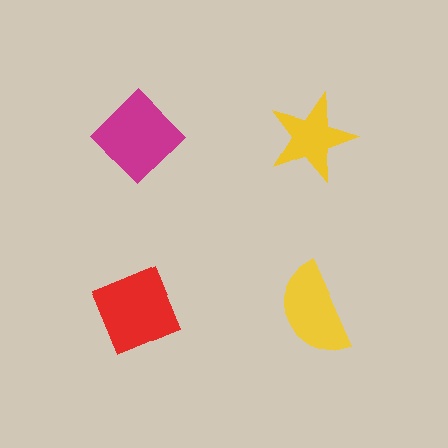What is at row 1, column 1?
A magenta diamond.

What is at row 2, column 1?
A red diamond.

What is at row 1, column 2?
A yellow star.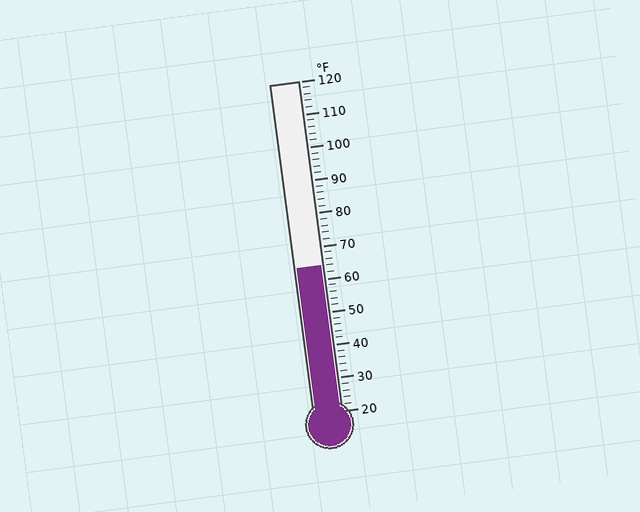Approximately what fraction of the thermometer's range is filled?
The thermometer is filled to approximately 45% of its range.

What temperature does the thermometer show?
The thermometer shows approximately 64°F.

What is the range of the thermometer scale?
The thermometer scale ranges from 20°F to 120°F.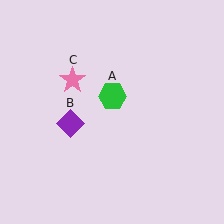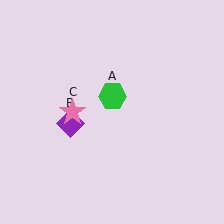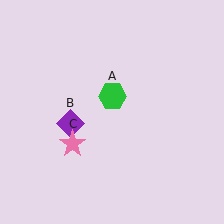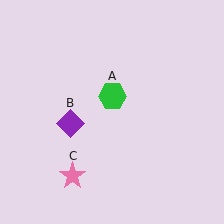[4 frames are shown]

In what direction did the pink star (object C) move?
The pink star (object C) moved down.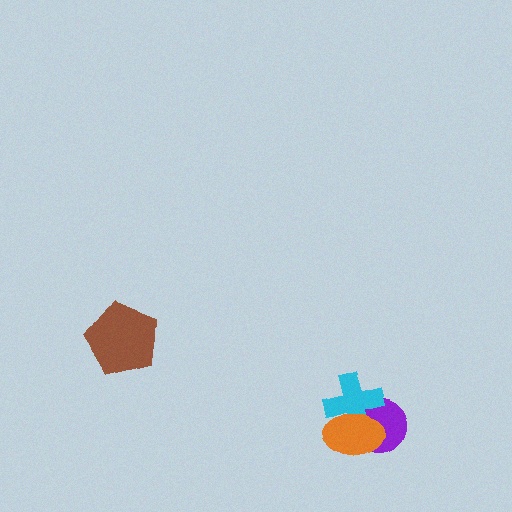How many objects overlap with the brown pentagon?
0 objects overlap with the brown pentagon.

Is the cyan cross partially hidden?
Yes, it is partially covered by another shape.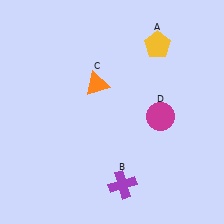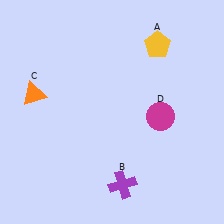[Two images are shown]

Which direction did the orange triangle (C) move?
The orange triangle (C) moved left.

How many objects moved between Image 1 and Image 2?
1 object moved between the two images.